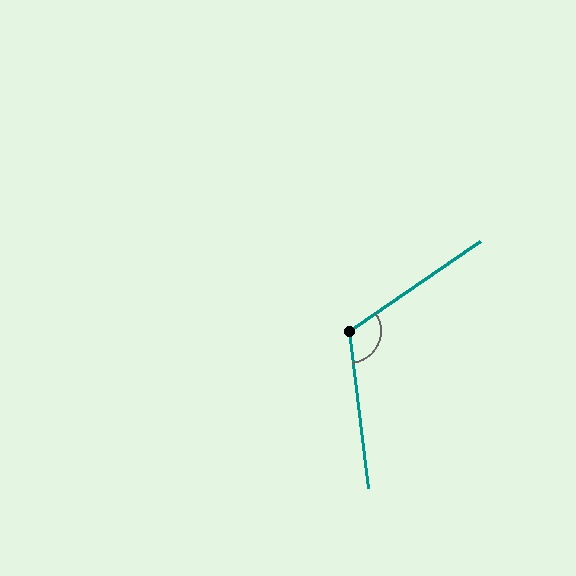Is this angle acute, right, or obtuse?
It is obtuse.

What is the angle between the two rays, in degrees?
Approximately 117 degrees.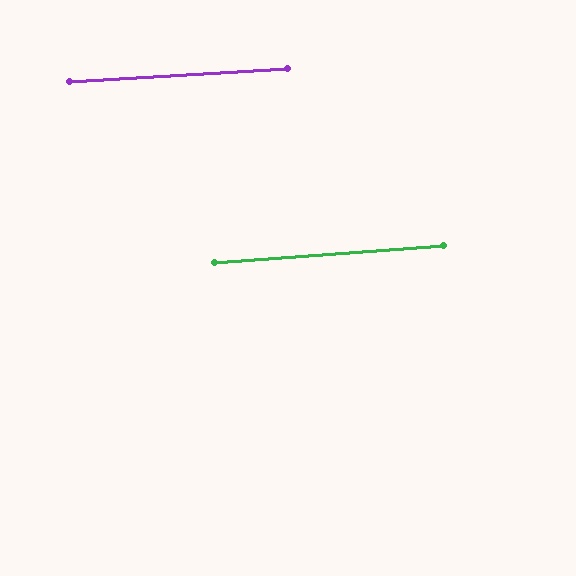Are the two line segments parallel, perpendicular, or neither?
Parallel — their directions differ by only 1.0°.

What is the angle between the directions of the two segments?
Approximately 1 degree.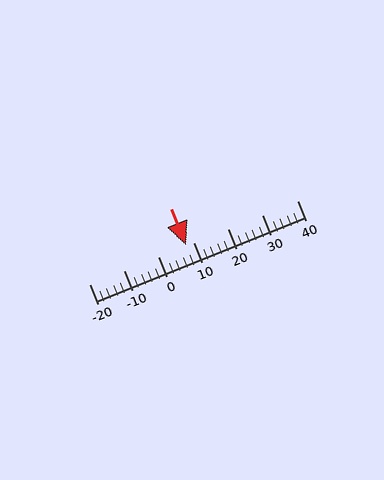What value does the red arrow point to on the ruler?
The red arrow points to approximately 8.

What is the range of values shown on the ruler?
The ruler shows values from -20 to 40.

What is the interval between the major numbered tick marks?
The major tick marks are spaced 10 units apart.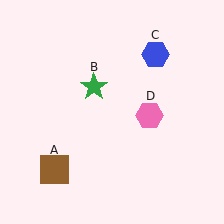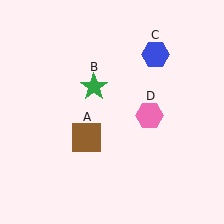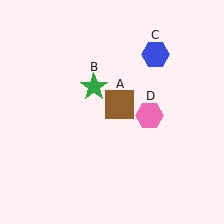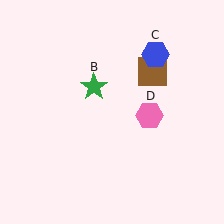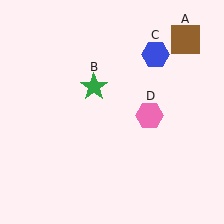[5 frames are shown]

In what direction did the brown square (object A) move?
The brown square (object A) moved up and to the right.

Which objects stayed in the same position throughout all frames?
Green star (object B) and blue hexagon (object C) and pink hexagon (object D) remained stationary.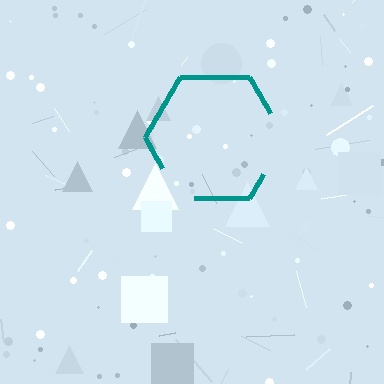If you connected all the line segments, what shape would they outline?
They would outline a hexagon.